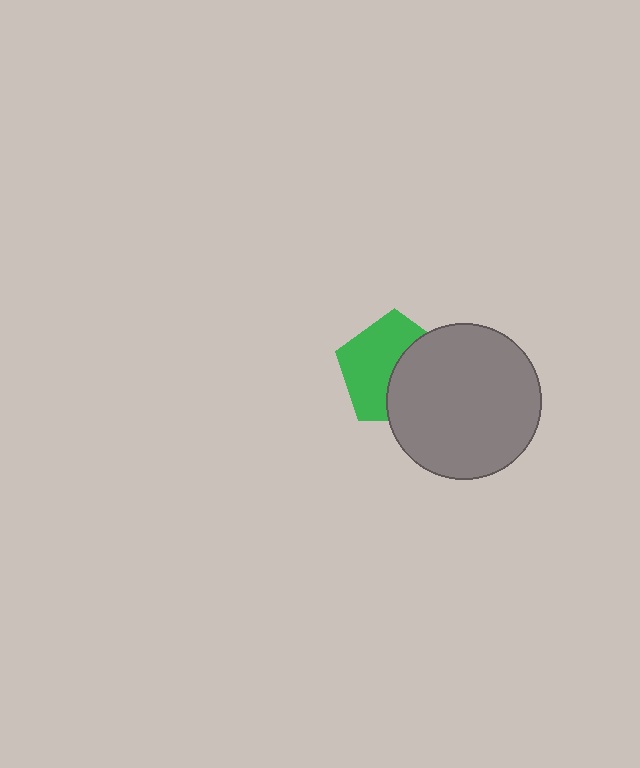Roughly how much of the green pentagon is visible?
About half of it is visible (roughly 55%).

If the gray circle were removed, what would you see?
You would see the complete green pentagon.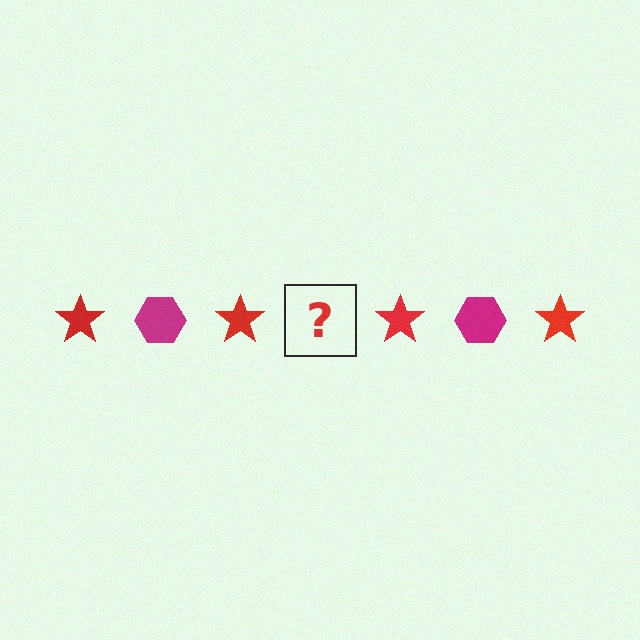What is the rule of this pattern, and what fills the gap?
The rule is that the pattern alternates between red star and magenta hexagon. The gap should be filled with a magenta hexagon.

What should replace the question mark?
The question mark should be replaced with a magenta hexagon.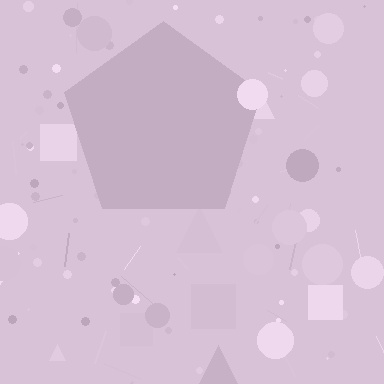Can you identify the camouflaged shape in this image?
The camouflaged shape is a pentagon.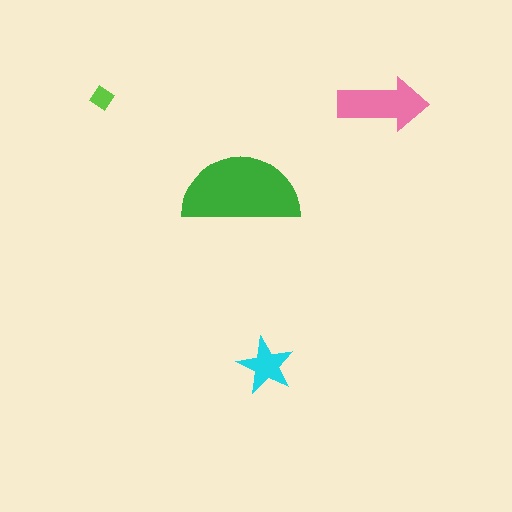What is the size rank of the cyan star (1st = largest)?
3rd.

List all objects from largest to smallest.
The green semicircle, the pink arrow, the cyan star, the lime diamond.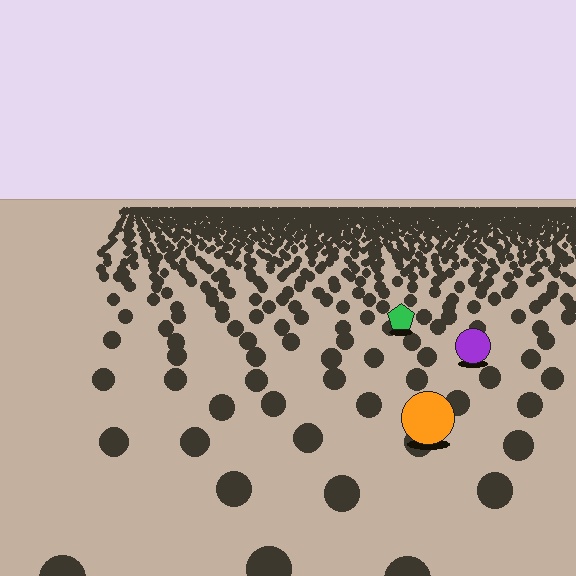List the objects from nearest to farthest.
From nearest to farthest: the orange circle, the purple circle, the green pentagon.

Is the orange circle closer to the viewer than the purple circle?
Yes. The orange circle is closer — you can tell from the texture gradient: the ground texture is coarser near it.